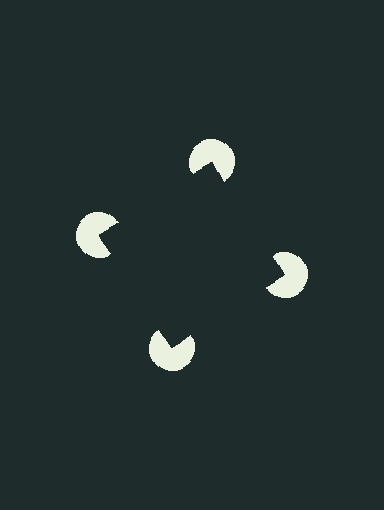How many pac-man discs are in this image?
There are 4 — one at each vertex of the illusory square.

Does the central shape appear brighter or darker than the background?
It typically appears slightly darker than the background, even though no actual brightness change is drawn.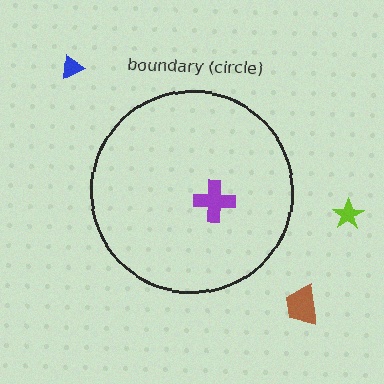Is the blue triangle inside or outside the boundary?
Outside.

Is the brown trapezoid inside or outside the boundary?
Outside.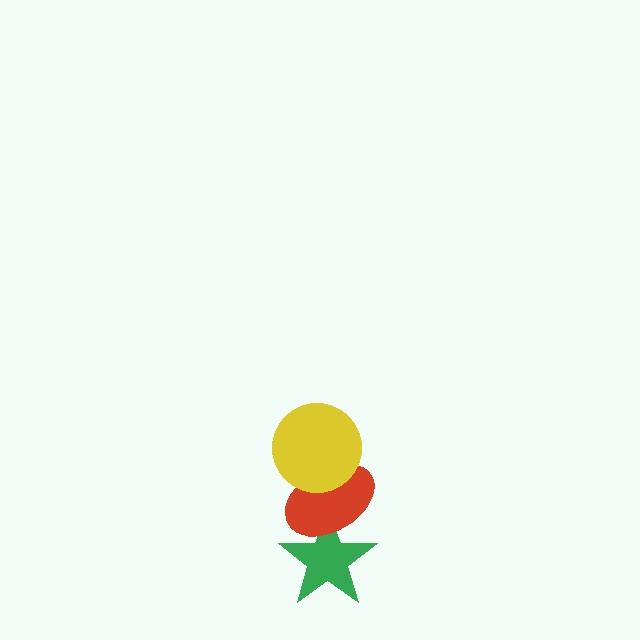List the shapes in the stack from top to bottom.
From top to bottom: the yellow circle, the red ellipse, the green star.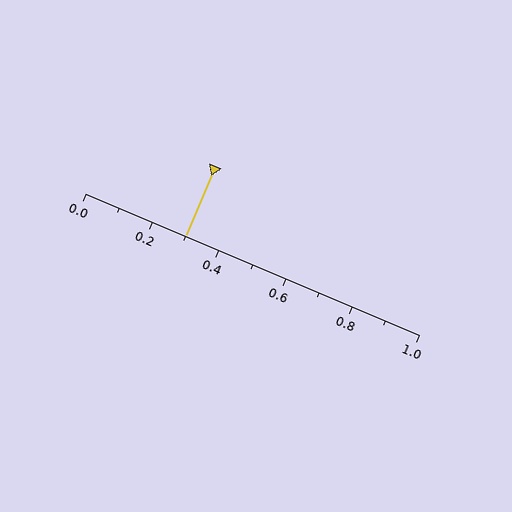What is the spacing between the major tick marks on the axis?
The major ticks are spaced 0.2 apart.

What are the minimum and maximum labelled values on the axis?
The axis runs from 0.0 to 1.0.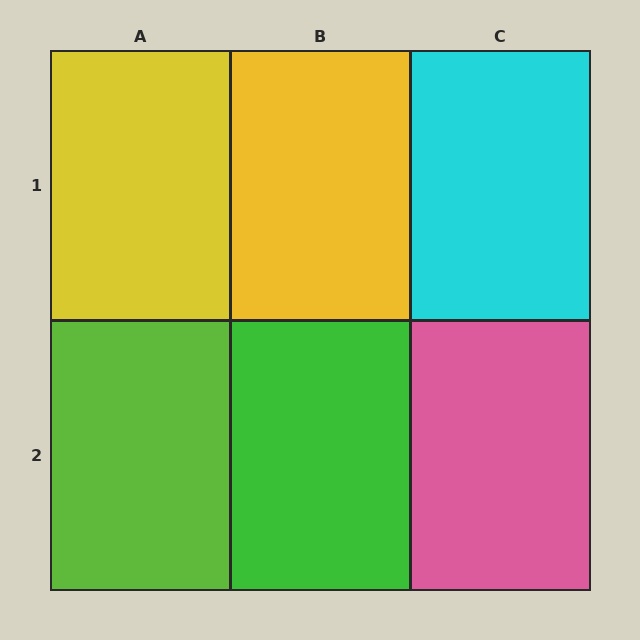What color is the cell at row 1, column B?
Yellow.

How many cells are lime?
1 cell is lime.